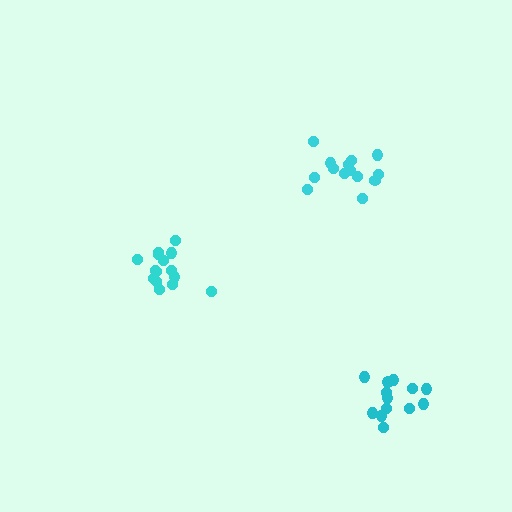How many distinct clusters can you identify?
There are 3 distinct clusters.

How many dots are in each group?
Group 1: 15 dots, Group 2: 15 dots, Group 3: 13 dots (43 total).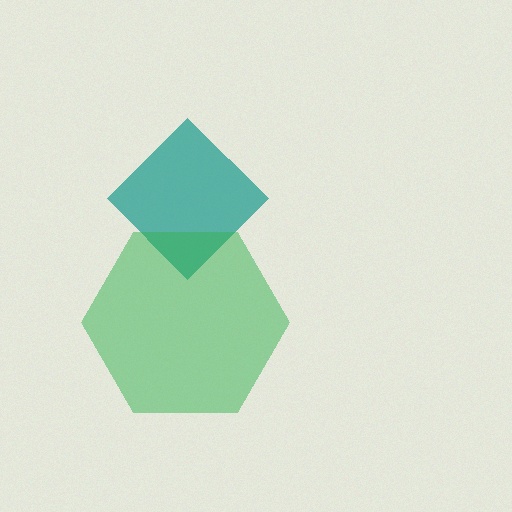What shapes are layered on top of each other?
The layered shapes are: a teal diamond, a green hexagon.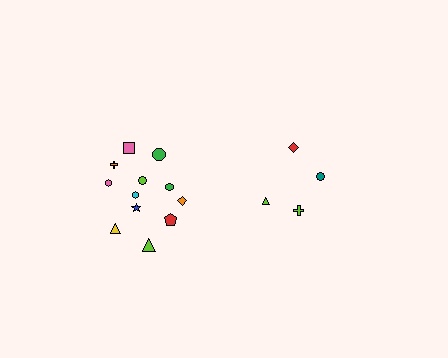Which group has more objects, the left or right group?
The left group.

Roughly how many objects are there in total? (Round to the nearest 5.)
Roughly 15 objects in total.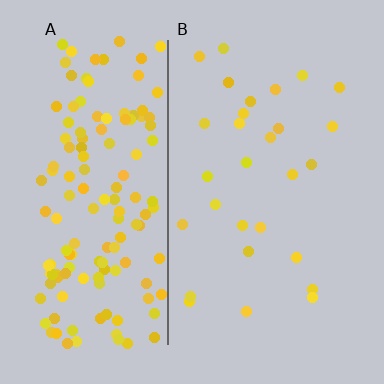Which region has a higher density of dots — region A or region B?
A (the left).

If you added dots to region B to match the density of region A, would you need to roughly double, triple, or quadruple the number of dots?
Approximately quadruple.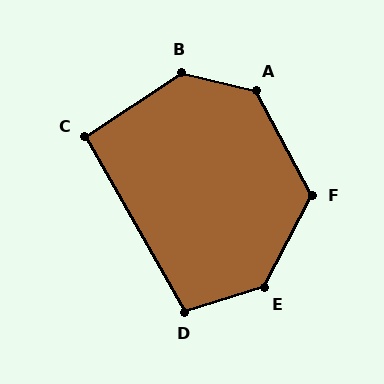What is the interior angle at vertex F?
Approximately 125 degrees (obtuse).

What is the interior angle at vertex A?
Approximately 132 degrees (obtuse).